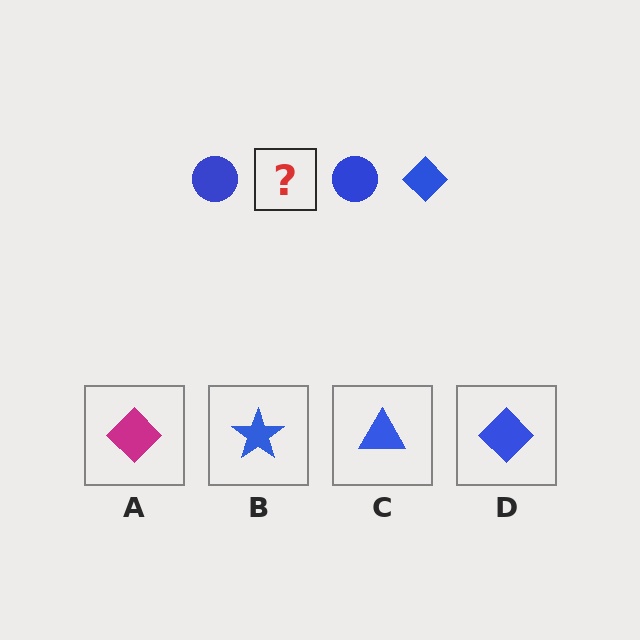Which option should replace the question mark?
Option D.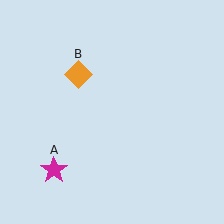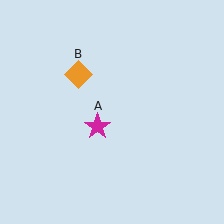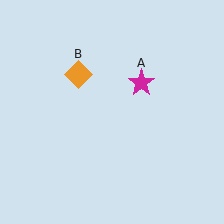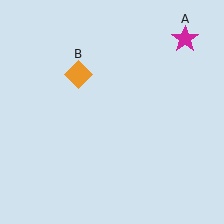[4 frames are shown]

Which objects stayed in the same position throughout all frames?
Orange diamond (object B) remained stationary.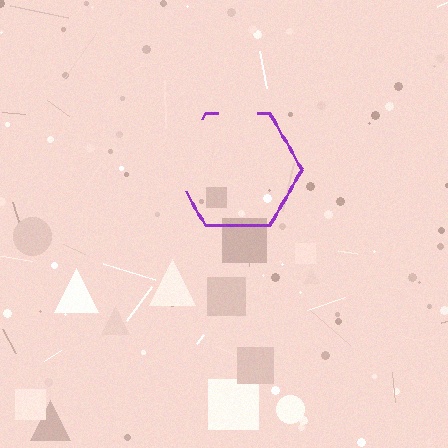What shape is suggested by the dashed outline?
The dashed outline suggests a hexagon.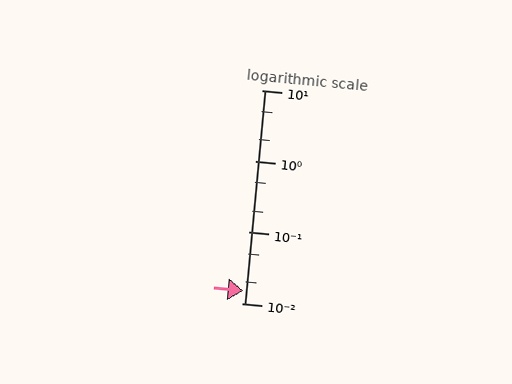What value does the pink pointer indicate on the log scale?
The pointer indicates approximately 0.015.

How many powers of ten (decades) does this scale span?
The scale spans 3 decades, from 0.01 to 10.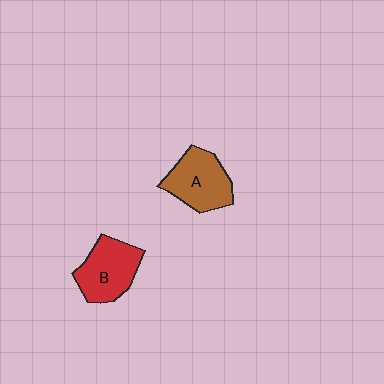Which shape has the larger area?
Shape A (brown).